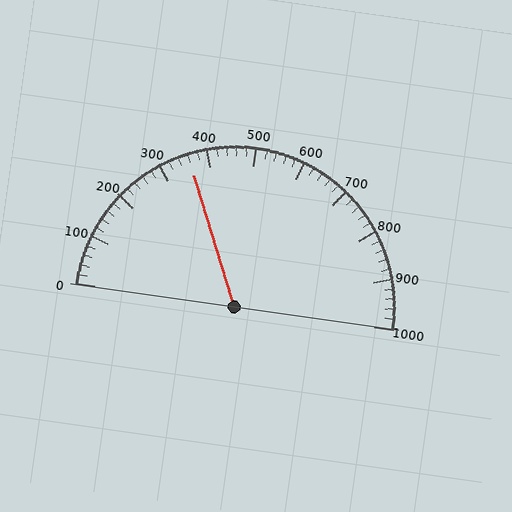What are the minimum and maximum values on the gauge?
The gauge ranges from 0 to 1000.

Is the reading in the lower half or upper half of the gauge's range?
The reading is in the lower half of the range (0 to 1000).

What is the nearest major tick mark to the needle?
The nearest major tick mark is 400.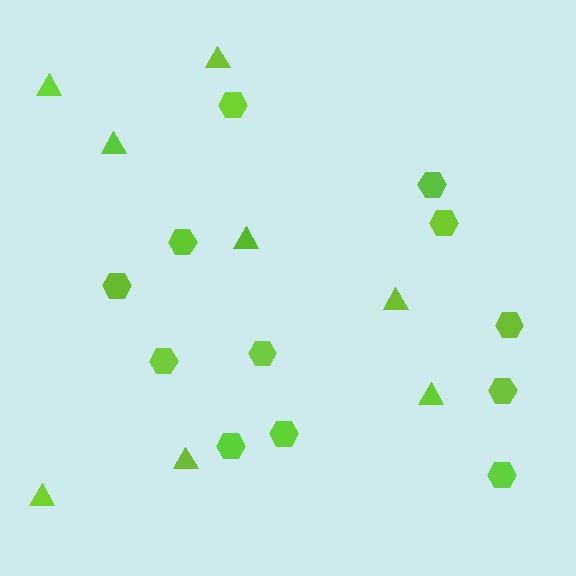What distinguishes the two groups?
There are 2 groups: one group of hexagons (12) and one group of triangles (8).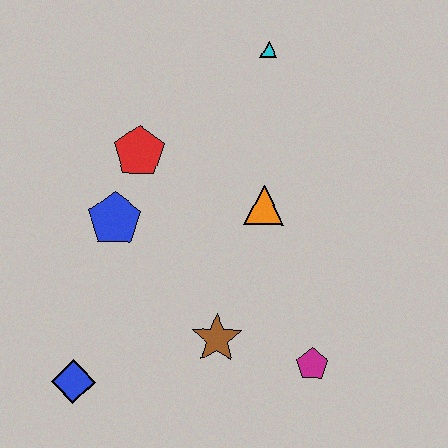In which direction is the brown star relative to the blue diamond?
The brown star is to the right of the blue diamond.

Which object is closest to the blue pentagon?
The red pentagon is closest to the blue pentagon.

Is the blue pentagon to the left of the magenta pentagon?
Yes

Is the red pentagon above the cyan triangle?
No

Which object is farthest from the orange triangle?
The blue diamond is farthest from the orange triangle.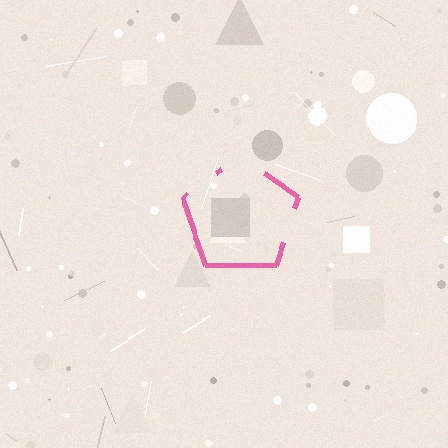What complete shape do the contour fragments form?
The contour fragments form a pentagon.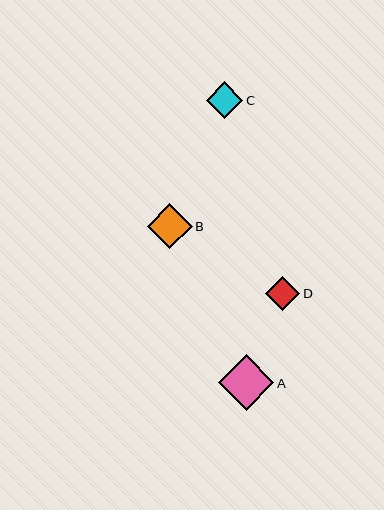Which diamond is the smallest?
Diamond D is the smallest with a size of approximately 34 pixels.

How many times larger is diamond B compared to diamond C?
Diamond B is approximately 1.2 times the size of diamond C.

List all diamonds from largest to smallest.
From largest to smallest: A, B, C, D.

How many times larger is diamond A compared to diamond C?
Diamond A is approximately 1.5 times the size of diamond C.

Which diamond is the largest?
Diamond A is the largest with a size of approximately 55 pixels.